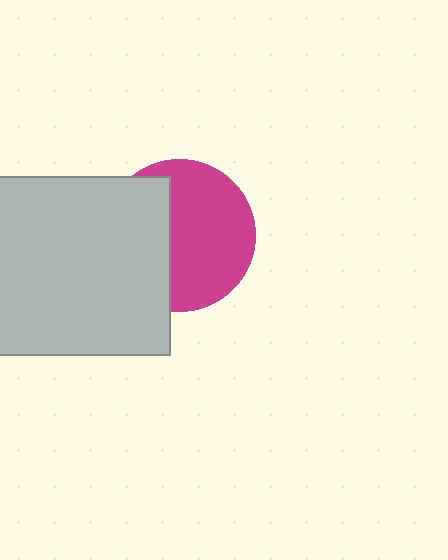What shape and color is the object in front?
The object in front is a light gray square.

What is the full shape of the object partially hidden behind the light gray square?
The partially hidden object is a magenta circle.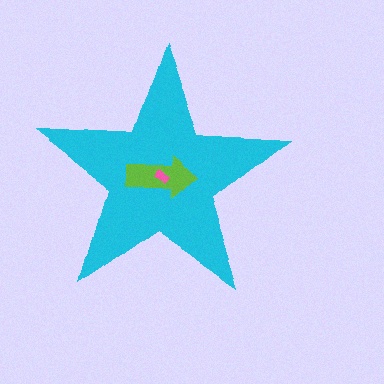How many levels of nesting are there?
3.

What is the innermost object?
The pink rectangle.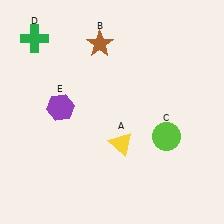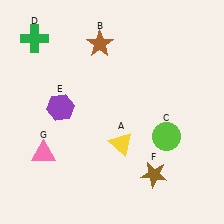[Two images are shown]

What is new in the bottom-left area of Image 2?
A pink triangle (G) was added in the bottom-left area of Image 2.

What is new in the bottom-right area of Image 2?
A brown star (F) was added in the bottom-right area of Image 2.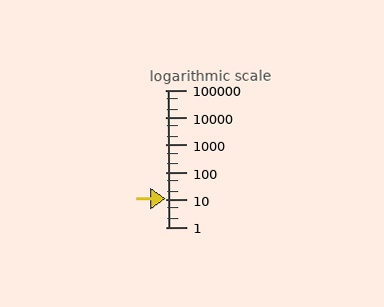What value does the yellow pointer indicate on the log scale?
The pointer indicates approximately 11.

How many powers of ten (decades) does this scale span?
The scale spans 5 decades, from 1 to 100000.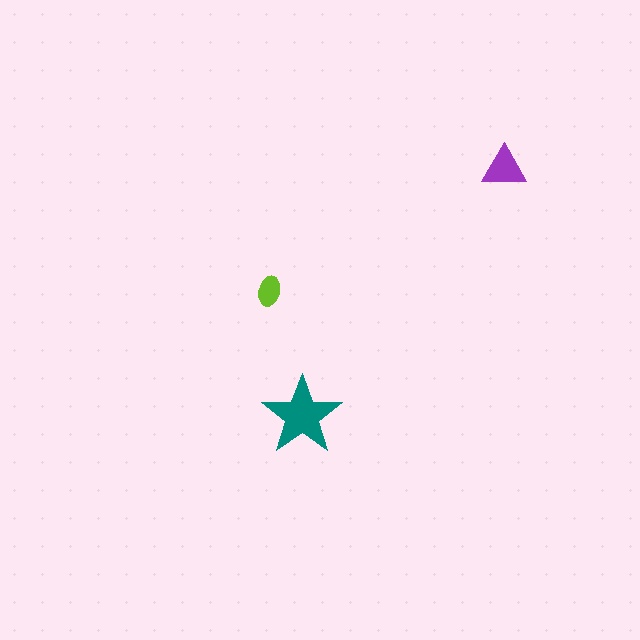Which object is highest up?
The purple triangle is topmost.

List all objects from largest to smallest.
The teal star, the purple triangle, the lime ellipse.